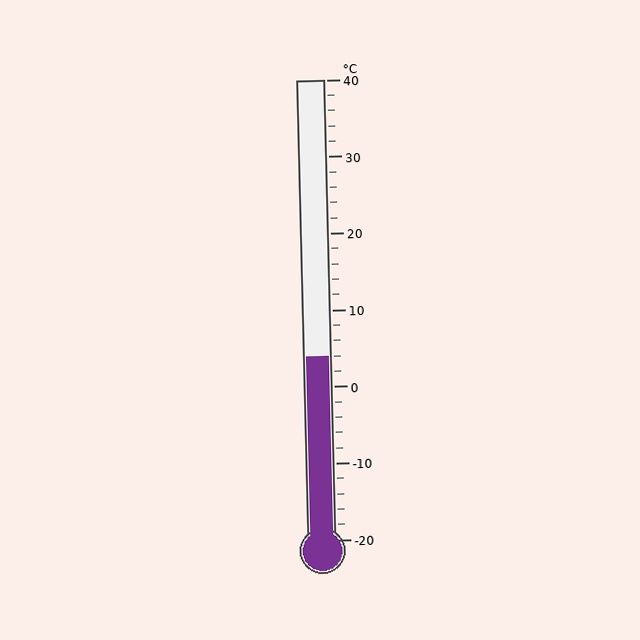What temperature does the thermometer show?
The thermometer shows approximately 4°C.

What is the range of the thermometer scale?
The thermometer scale ranges from -20°C to 40°C.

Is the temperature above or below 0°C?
The temperature is above 0°C.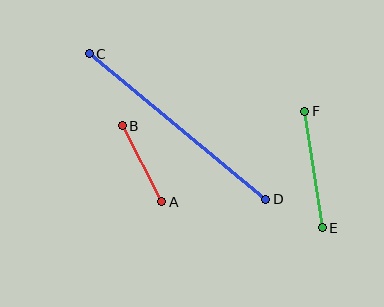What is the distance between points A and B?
The distance is approximately 85 pixels.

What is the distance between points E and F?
The distance is approximately 118 pixels.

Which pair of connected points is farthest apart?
Points C and D are farthest apart.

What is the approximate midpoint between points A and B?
The midpoint is at approximately (142, 164) pixels.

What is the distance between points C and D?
The distance is approximately 229 pixels.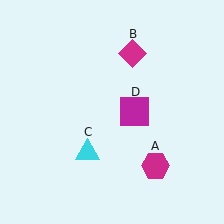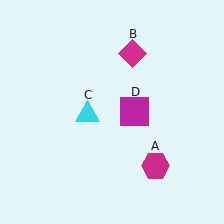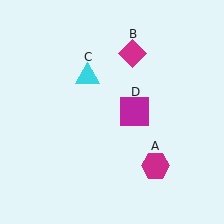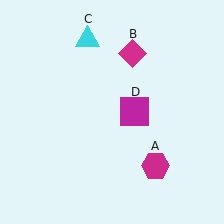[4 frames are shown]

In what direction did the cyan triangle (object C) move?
The cyan triangle (object C) moved up.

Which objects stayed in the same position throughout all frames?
Magenta hexagon (object A) and magenta diamond (object B) and magenta square (object D) remained stationary.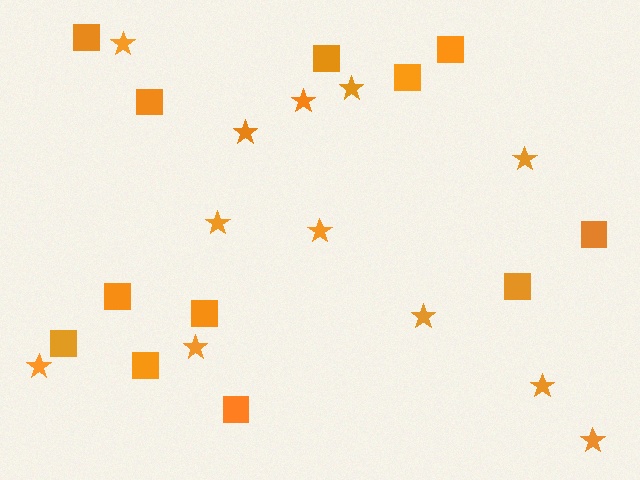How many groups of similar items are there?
There are 2 groups: one group of squares (12) and one group of stars (12).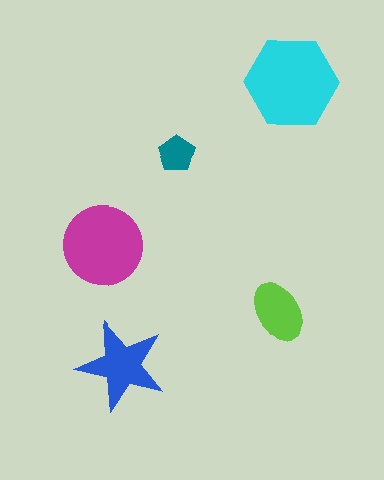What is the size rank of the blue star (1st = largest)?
3rd.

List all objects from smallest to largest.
The teal pentagon, the lime ellipse, the blue star, the magenta circle, the cyan hexagon.